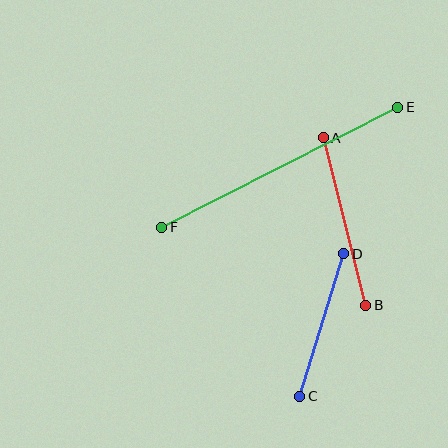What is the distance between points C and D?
The distance is approximately 149 pixels.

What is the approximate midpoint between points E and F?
The midpoint is at approximately (280, 167) pixels.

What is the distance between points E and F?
The distance is approximately 265 pixels.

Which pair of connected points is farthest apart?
Points E and F are farthest apart.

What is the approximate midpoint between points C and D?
The midpoint is at approximately (322, 325) pixels.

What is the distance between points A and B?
The distance is approximately 173 pixels.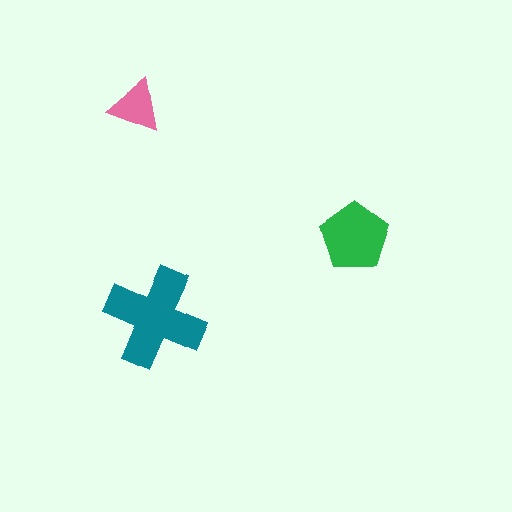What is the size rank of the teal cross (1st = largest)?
1st.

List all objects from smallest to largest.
The pink triangle, the green pentagon, the teal cross.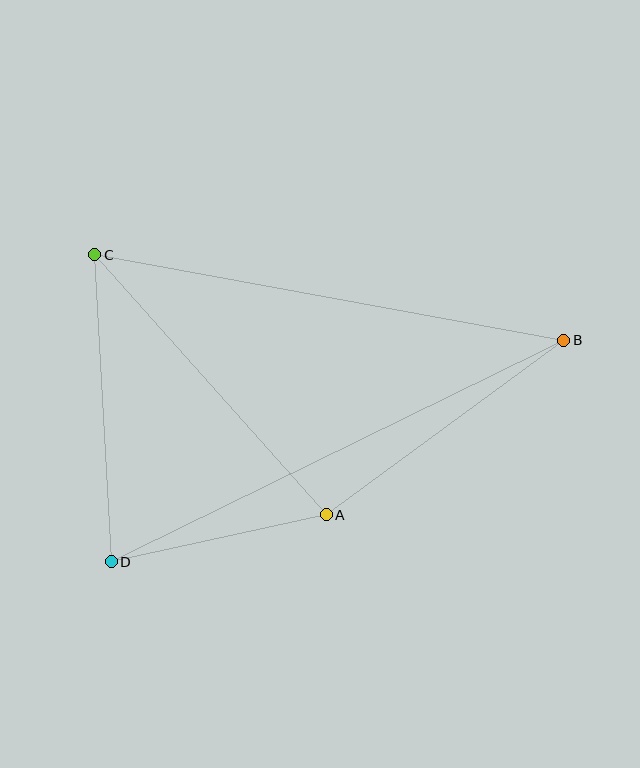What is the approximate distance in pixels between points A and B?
The distance between A and B is approximately 295 pixels.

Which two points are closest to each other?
Points A and D are closest to each other.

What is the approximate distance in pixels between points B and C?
The distance between B and C is approximately 477 pixels.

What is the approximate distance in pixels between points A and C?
The distance between A and C is approximately 348 pixels.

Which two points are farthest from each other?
Points B and D are farthest from each other.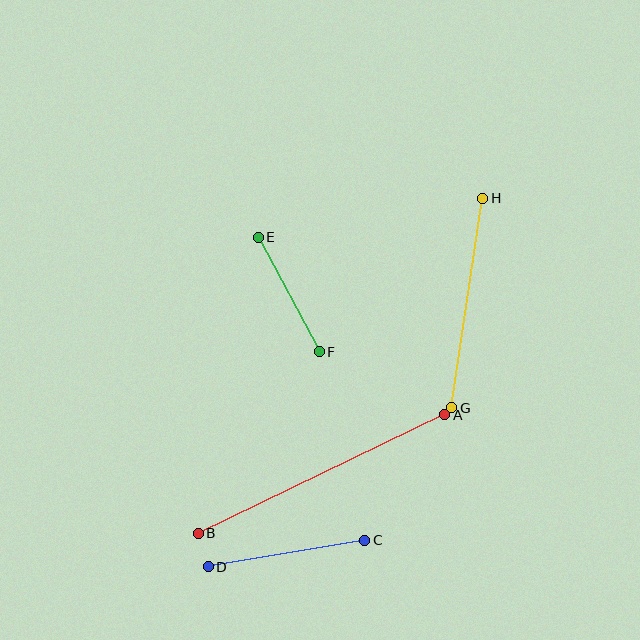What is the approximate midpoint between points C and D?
The midpoint is at approximately (286, 554) pixels.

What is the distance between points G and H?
The distance is approximately 212 pixels.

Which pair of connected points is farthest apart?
Points A and B are farthest apart.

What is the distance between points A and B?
The distance is approximately 273 pixels.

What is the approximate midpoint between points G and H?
The midpoint is at approximately (467, 303) pixels.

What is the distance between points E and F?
The distance is approximately 130 pixels.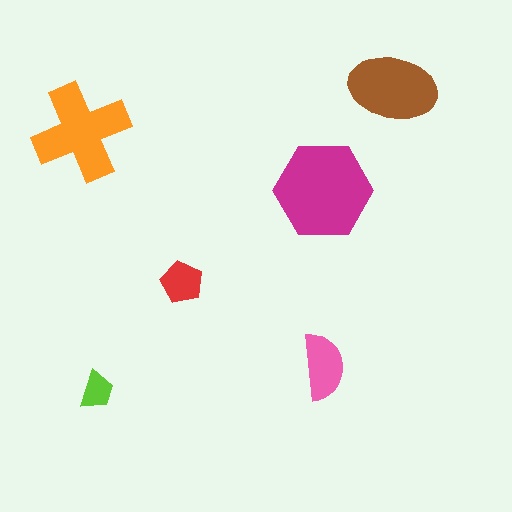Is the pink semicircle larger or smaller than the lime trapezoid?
Larger.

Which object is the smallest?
The lime trapezoid.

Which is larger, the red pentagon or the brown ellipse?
The brown ellipse.